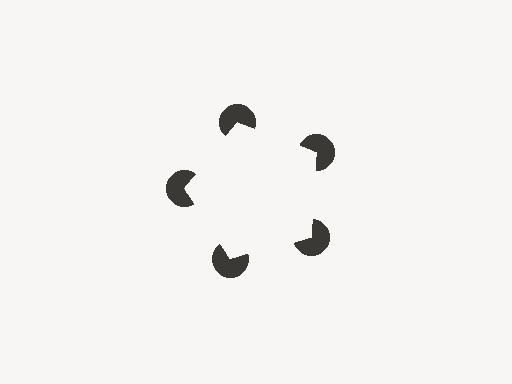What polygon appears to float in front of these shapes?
An illusory pentagon — its edges are inferred from the aligned wedge cuts in the pac-man discs, not physically drawn.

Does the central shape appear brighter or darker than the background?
It typically appears slightly brighter than the background, even though no actual brightness change is drawn.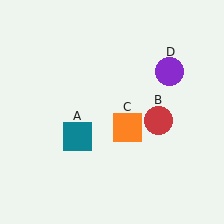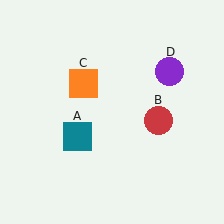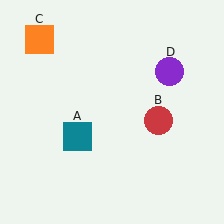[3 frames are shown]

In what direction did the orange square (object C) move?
The orange square (object C) moved up and to the left.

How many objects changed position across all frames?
1 object changed position: orange square (object C).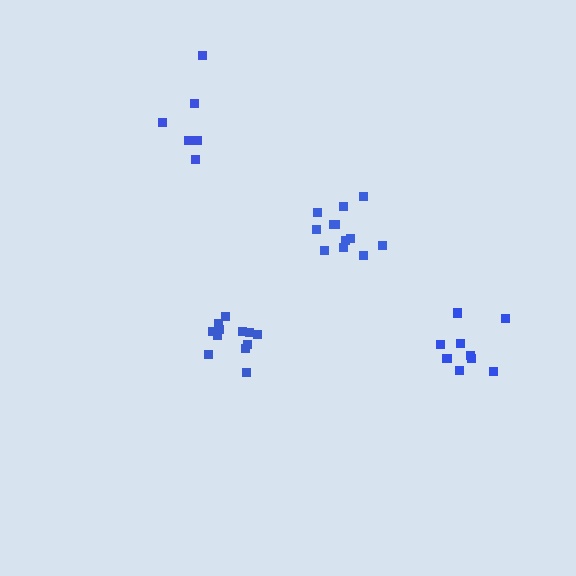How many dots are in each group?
Group 1: 12 dots, Group 2: 12 dots, Group 3: 9 dots, Group 4: 6 dots (39 total).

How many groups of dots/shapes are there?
There are 4 groups.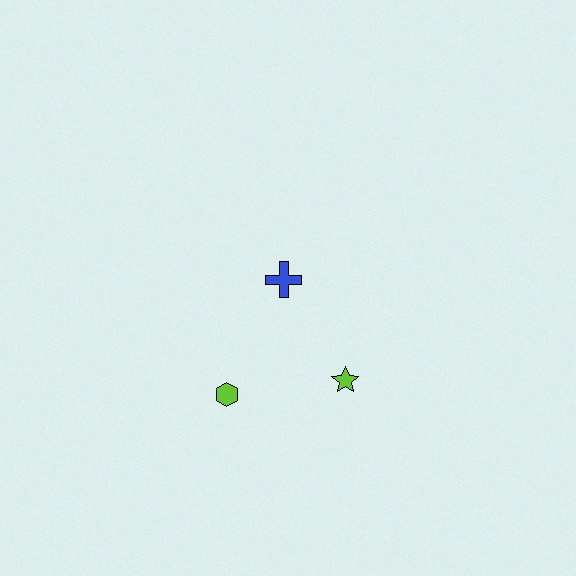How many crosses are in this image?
There is 1 cross.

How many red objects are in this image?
There are no red objects.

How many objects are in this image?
There are 3 objects.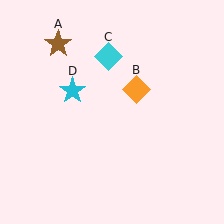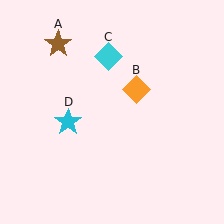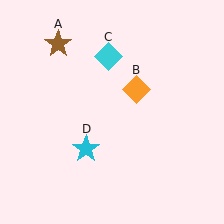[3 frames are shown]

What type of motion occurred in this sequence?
The cyan star (object D) rotated counterclockwise around the center of the scene.